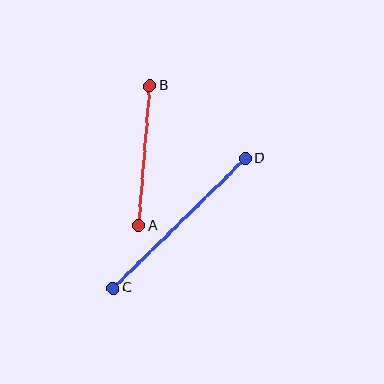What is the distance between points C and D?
The distance is approximately 185 pixels.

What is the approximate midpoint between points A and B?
The midpoint is at approximately (144, 155) pixels.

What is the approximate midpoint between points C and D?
The midpoint is at approximately (179, 223) pixels.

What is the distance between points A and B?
The distance is approximately 140 pixels.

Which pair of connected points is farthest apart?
Points C and D are farthest apart.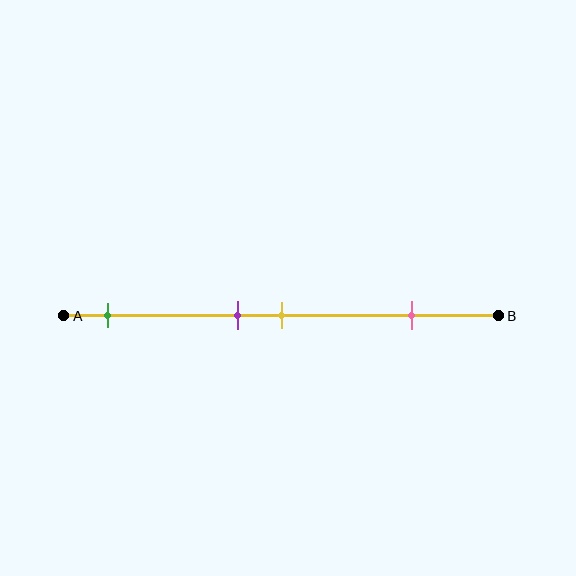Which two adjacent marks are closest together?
The purple and yellow marks are the closest adjacent pair.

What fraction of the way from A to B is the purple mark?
The purple mark is approximately 40% (0.4) of the way from A to B.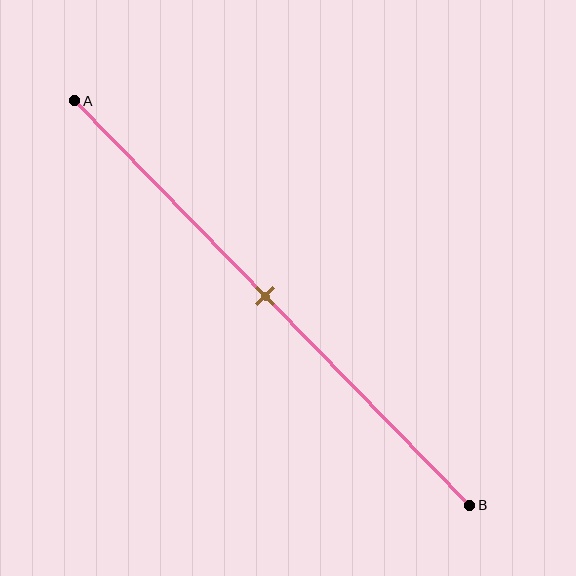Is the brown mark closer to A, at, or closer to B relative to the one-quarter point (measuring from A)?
The brown mark is closer to point B than the one-quarter point of segment AB.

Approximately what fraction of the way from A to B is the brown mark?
The brown mark is approximately 50% of the way from A to B.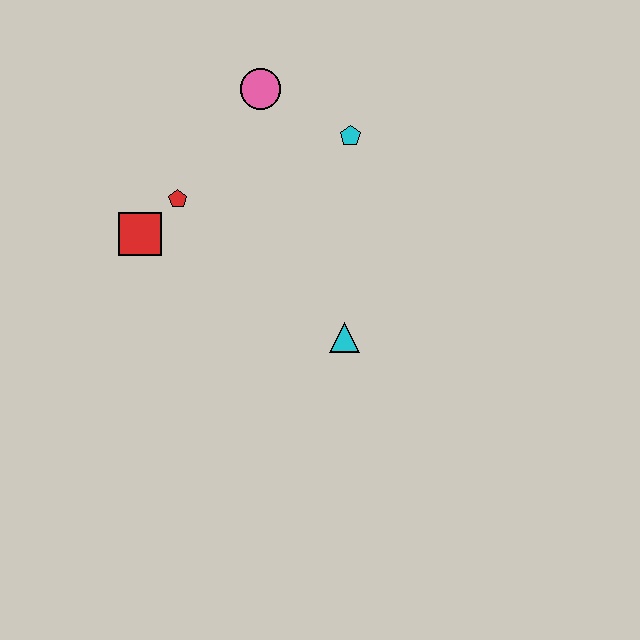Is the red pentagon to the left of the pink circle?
Yes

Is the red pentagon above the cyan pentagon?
No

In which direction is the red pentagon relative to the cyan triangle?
The red pentagon is to the left of the cyan triangle.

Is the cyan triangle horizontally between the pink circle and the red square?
No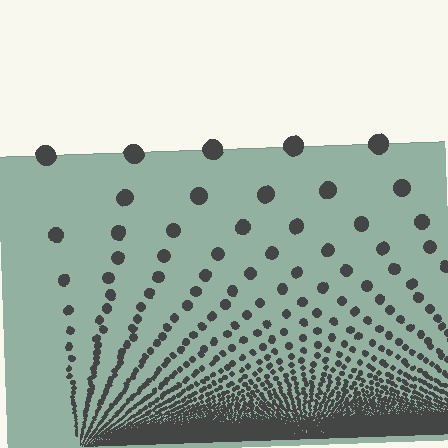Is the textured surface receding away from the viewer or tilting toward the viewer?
The surface appears to tilt toward the viewer. Texture elements get larger and sparser toward the top.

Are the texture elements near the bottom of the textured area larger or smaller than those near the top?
Smaller. The gradient is inverted — elements near the bottom are smaller and denser.